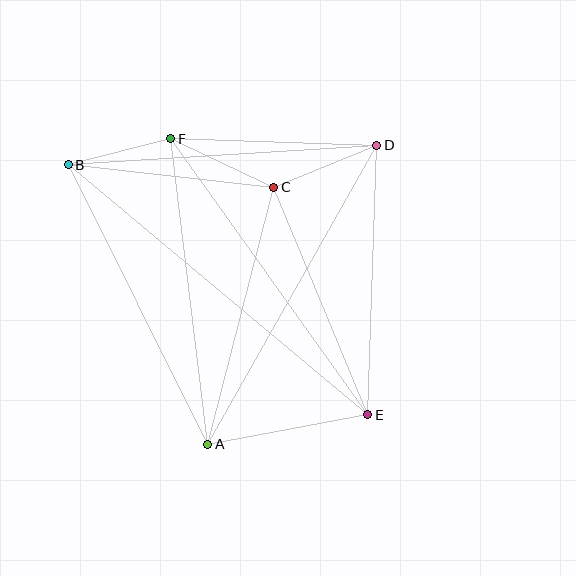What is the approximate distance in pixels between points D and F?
The distance between D and F is approximately 206 pixels.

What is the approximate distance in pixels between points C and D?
The distance between C and D is approximately 111 pixels.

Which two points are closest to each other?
Points B and F are closest to each other.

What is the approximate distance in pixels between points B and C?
The distance between B and C is approximately 207 pixels.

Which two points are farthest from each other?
Points B and E are farthest from each other.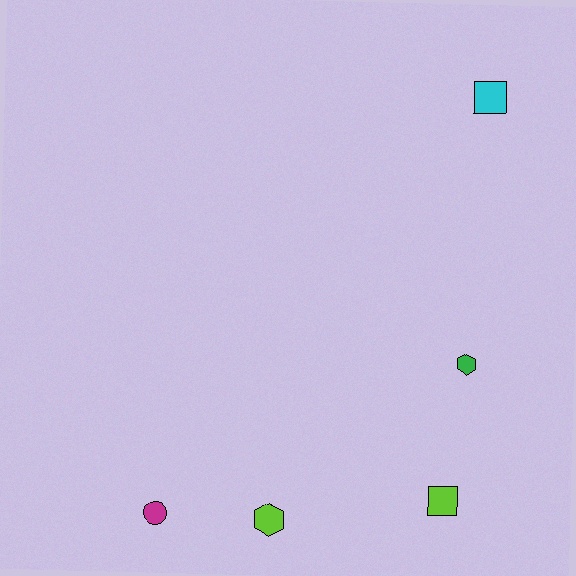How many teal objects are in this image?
There are no teal objects.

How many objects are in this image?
There are 5 objects.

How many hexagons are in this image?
There are 2 hexagons.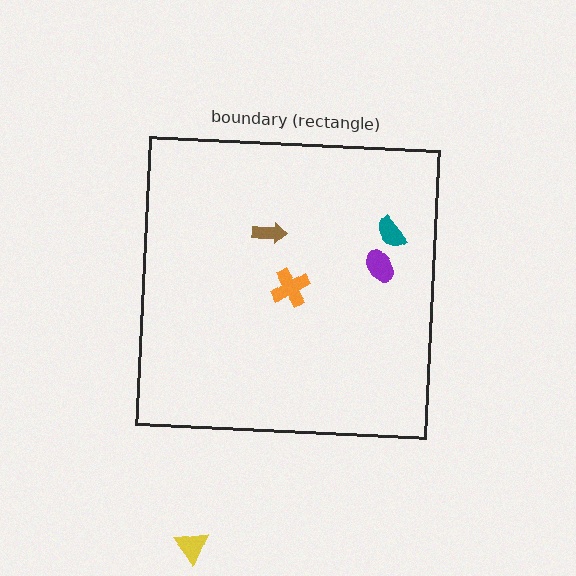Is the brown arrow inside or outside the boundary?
Inside.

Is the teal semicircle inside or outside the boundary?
Inside.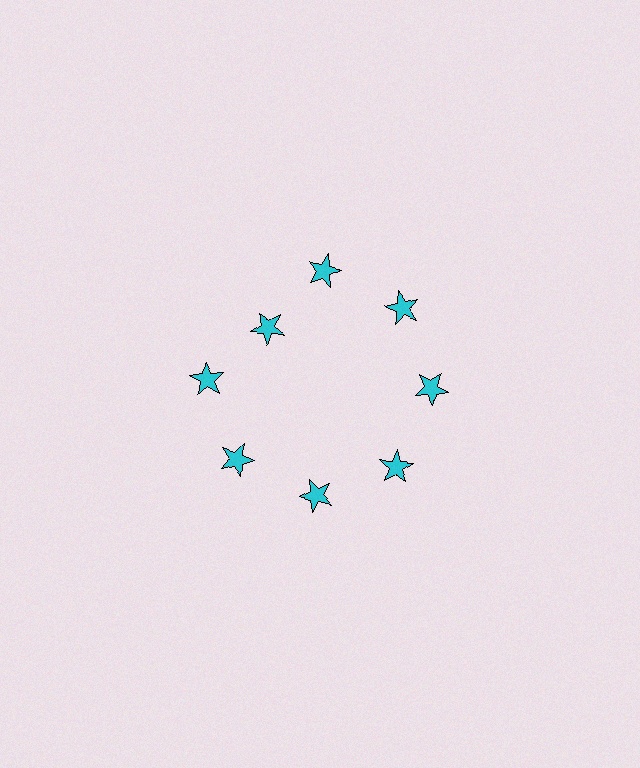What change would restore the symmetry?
The symmetry would be restored by moving it outward, back onto the ring so that all 8 stars sit at equal angles and equal distance from the center.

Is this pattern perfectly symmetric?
No. The 8 cyan stars are arranged in a ring, but one element near the 10 o'clock position is pulled inward toward the center, breaking the 8-fold rotational symmetry.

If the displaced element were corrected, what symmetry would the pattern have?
It would have 8-fold rotational symmetry — the pattern would map onto itself every 45 degrees.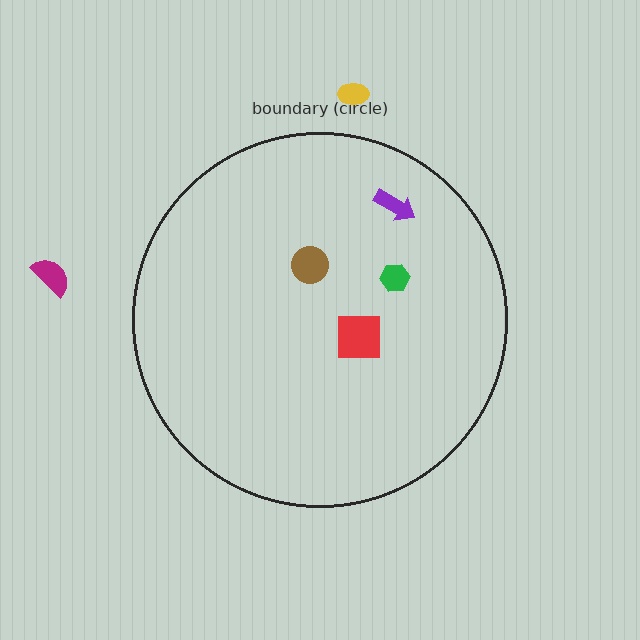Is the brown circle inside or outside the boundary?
Inside.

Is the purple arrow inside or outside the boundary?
Inside.